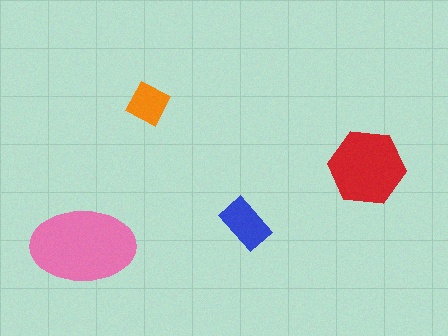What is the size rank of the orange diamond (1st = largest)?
4th.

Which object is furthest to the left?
The pink ellipse is leftmost.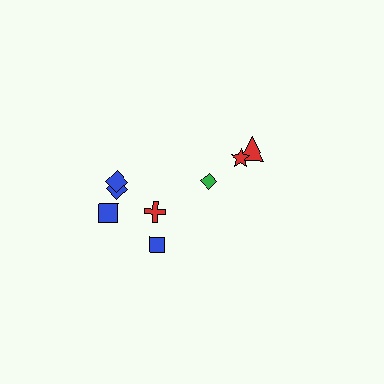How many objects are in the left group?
There are 5 objects.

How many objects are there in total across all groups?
There are 8 objects.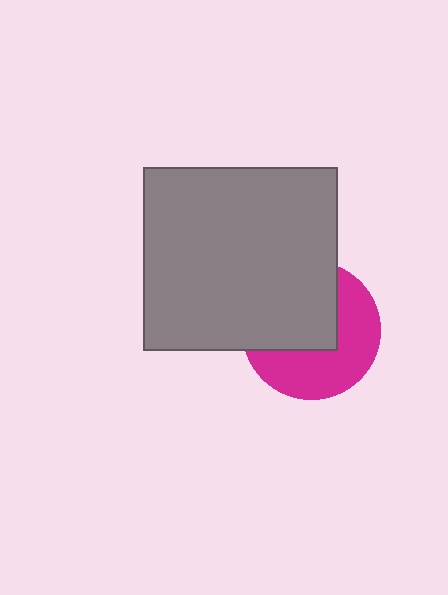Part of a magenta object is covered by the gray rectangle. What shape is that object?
It is a circle.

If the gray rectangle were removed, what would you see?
You would see the complete magenta circle.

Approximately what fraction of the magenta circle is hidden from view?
Roughly 50% of the magenta circle is hidden behind the gray rectangle.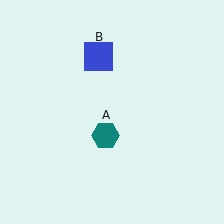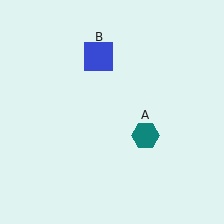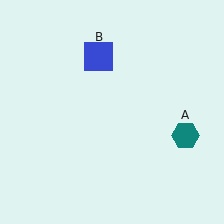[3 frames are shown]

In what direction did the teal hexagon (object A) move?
The teal hexagon (object A) moved right.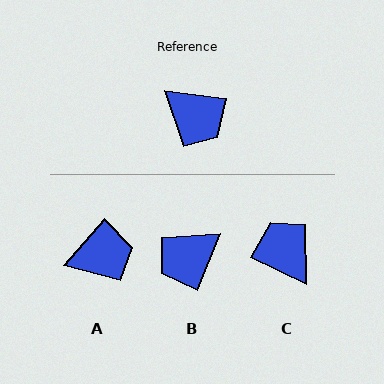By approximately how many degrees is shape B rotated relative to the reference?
Approximately 104 degrees clockwise.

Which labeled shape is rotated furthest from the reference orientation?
C, about 162 degrees away.